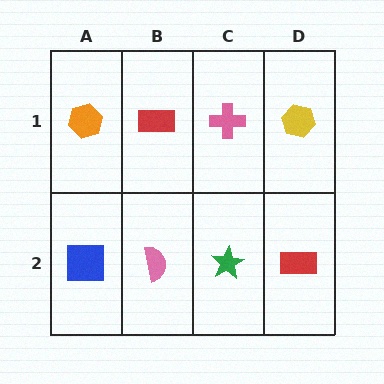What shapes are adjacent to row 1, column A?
A blue square (row 2, column A), a red rectangle (row 1, column B).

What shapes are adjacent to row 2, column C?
A pink cross (row 1, column C), a pink semicircle (row 2, column B), a red rectangle (row 2, column D).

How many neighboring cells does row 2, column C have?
3.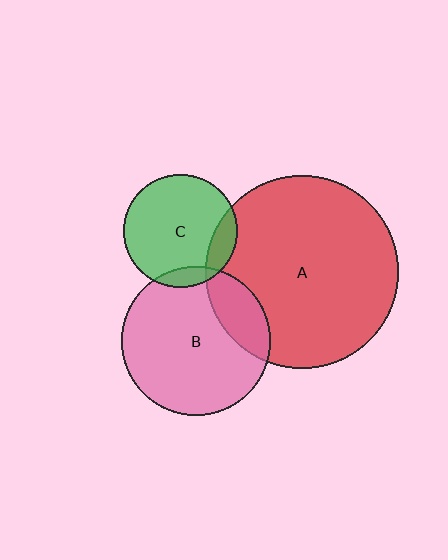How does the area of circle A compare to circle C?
Approximately 2.9 times.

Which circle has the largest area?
Circle A (red).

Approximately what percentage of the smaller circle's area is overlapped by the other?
Approximately 20%.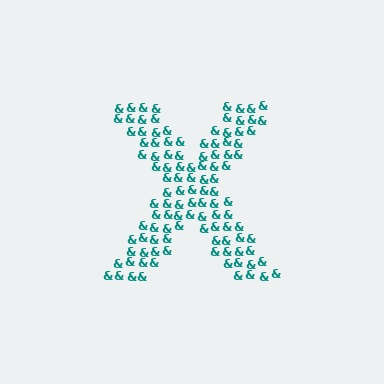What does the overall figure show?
The overall figure shows the letter X.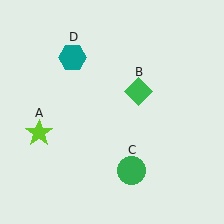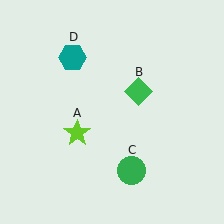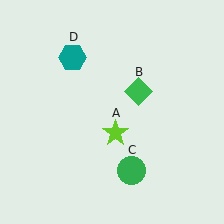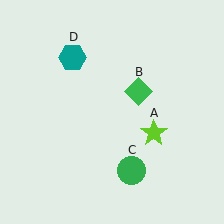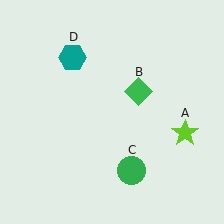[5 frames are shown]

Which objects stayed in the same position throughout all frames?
Green diamond (object B) and green circle (object C) and teal hexagon (object D) remained stationary.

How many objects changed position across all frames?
1 object changed position: lime star (object A).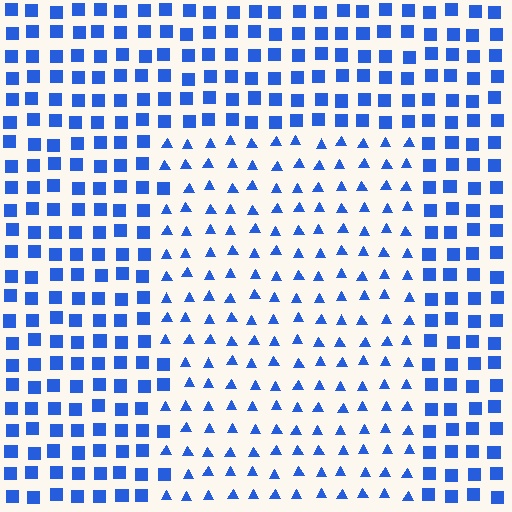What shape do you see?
I see a rectangle.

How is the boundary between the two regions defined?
The boundary is defined by a change in element shape: triangles inside vs. squares outside. All elements share the same color and spacing.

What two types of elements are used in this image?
The image uses triangles inside the rectangle region and squares outside it.